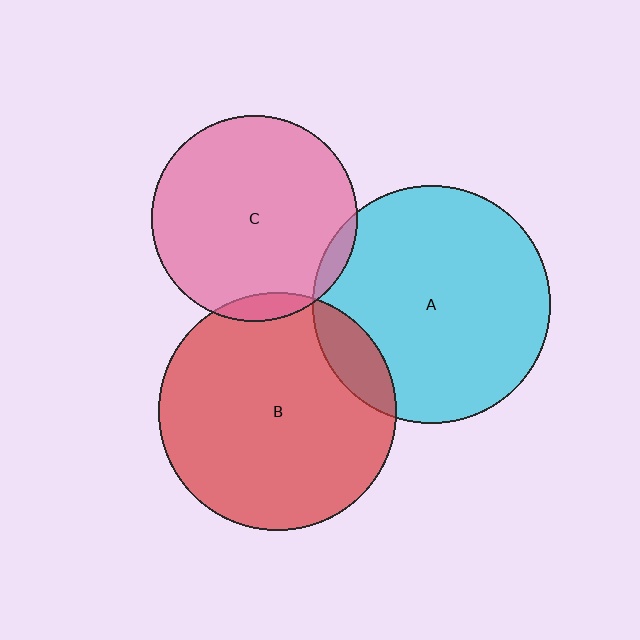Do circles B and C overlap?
Yes.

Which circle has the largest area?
Circle A (cyan).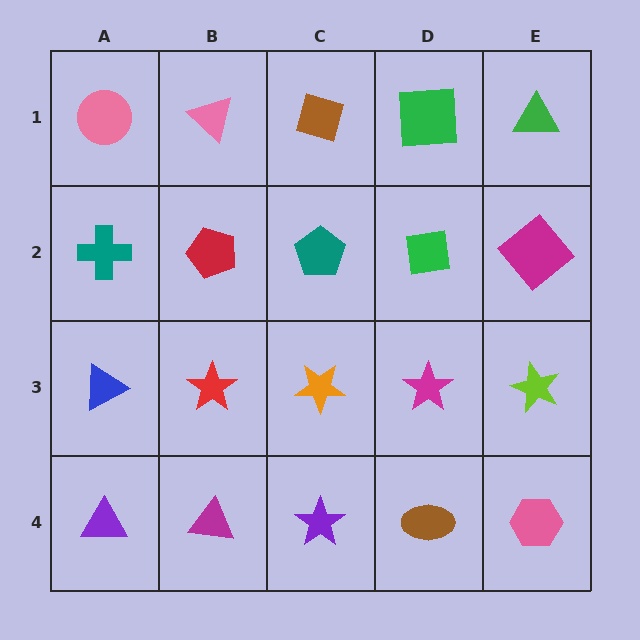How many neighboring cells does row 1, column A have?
2.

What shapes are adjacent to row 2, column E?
A green triangle (row 1, column E), a lime star (row 3, column E), a green square (row 2, column D).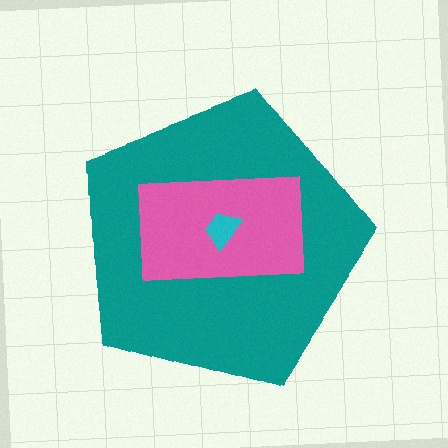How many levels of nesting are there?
3.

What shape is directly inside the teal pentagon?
The pink rectangle.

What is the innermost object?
The cyan trapezoid.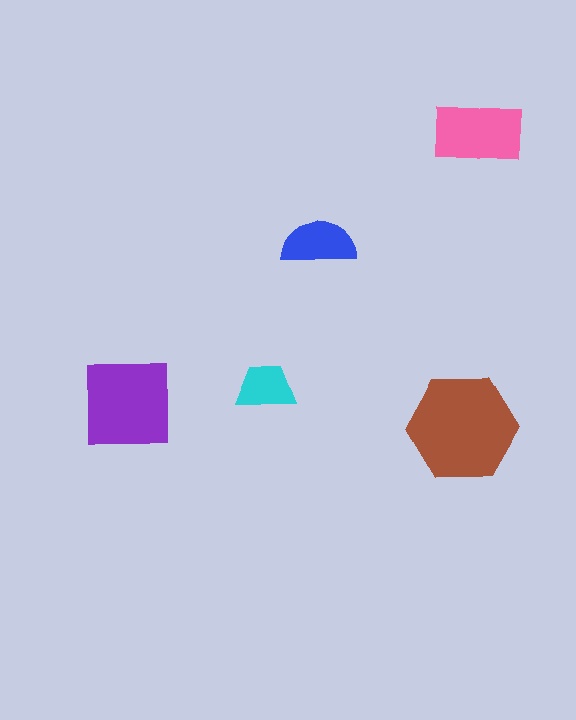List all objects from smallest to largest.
The cyan trapezoid, the blue semicircle, the pink rectangle, the purple square, the brown hexagon.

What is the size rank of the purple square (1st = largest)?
2nd.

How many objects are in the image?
There are 5 objects in the image.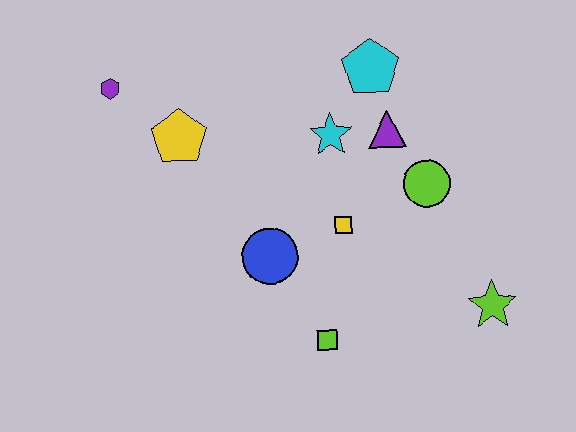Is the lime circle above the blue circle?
Yes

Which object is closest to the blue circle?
The yellow square is closest to the blue circle.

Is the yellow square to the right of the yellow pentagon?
Yes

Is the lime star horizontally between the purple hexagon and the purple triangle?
No